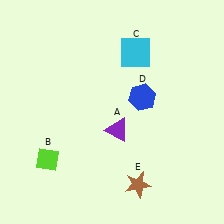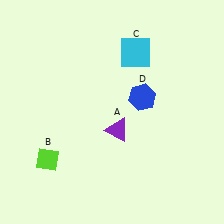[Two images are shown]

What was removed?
The brown star (E) was removed in Image 2.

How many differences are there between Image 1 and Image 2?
There is 1 difference between the two images.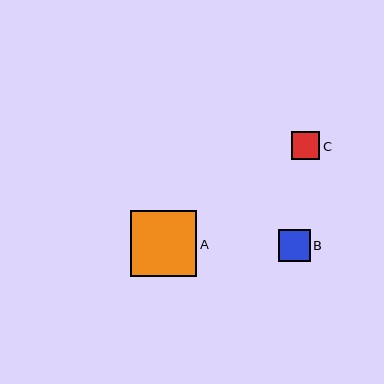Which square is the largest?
Square A is the largest with a size of approximately 67 pixels.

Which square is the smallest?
Square C is the smallest with a size of approximately 28 pixels.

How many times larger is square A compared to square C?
Square A is approximately 2.4 times the size of square C.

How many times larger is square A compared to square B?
Square A is approximately 2.1 times the size of square B.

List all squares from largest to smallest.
From largest to smallest: A, B, C.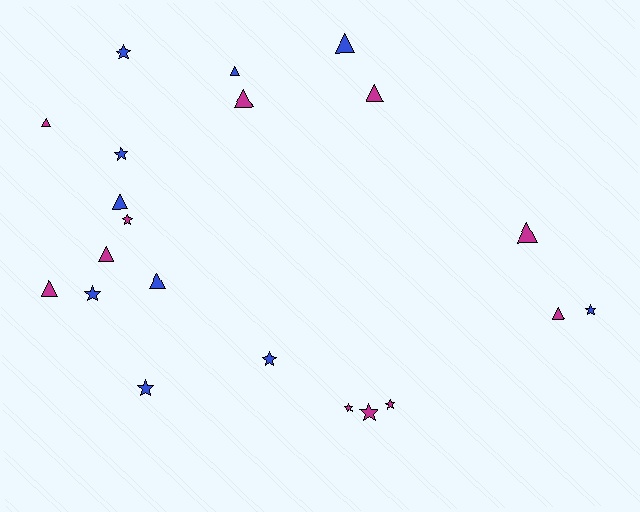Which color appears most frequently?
Magenta, with 11 objects.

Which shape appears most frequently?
Triangle, with 11 objects.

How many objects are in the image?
There are 21 objects.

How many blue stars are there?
There are 6 blue stars.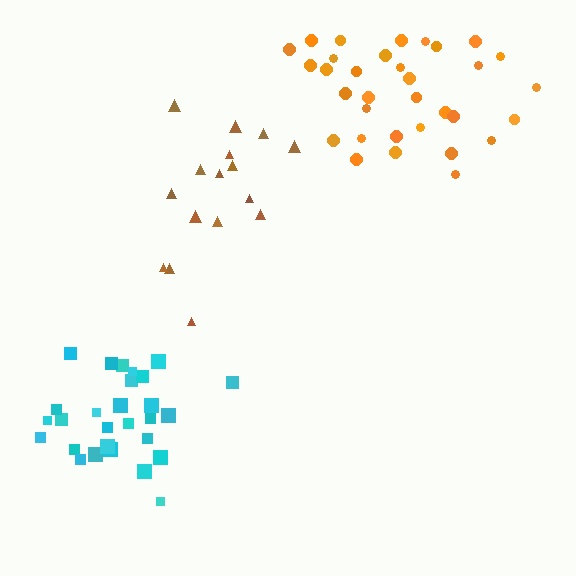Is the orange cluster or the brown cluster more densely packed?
Orange.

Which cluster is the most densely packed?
Cyan.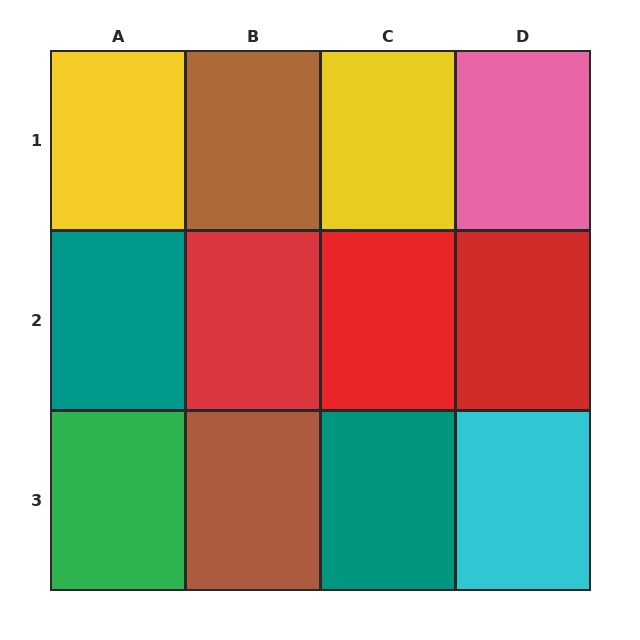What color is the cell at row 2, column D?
Red.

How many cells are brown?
2 cells are brown.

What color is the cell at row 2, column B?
Red.